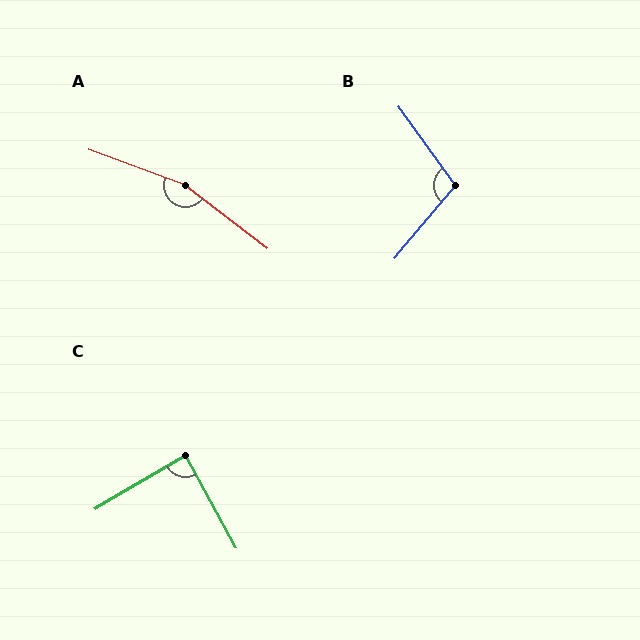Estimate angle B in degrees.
Approximately 104 degrees.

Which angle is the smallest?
C, at approximately 88 degrees.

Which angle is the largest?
A, at approximately 163 degrees.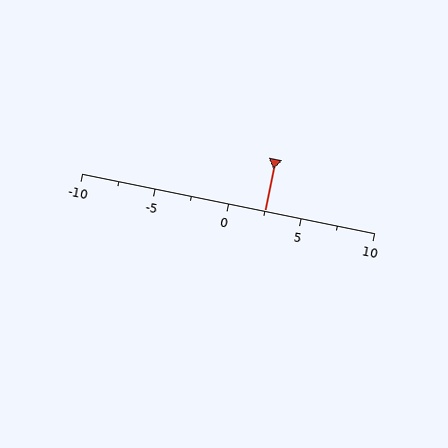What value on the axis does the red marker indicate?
The marker indicates approximately 2.5.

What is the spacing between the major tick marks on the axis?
The major ticks are spaced 5 apart.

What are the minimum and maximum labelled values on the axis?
The axis runs from -10 to 10.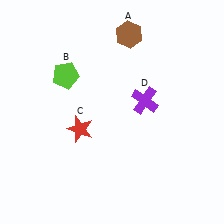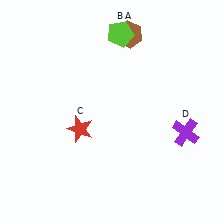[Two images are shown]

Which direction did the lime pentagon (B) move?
The lime pentagon (B) moved right.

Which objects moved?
The objects that moved are: the lime pentagon (B), the purple cross (D).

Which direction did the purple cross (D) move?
The purple cross (D) moved right.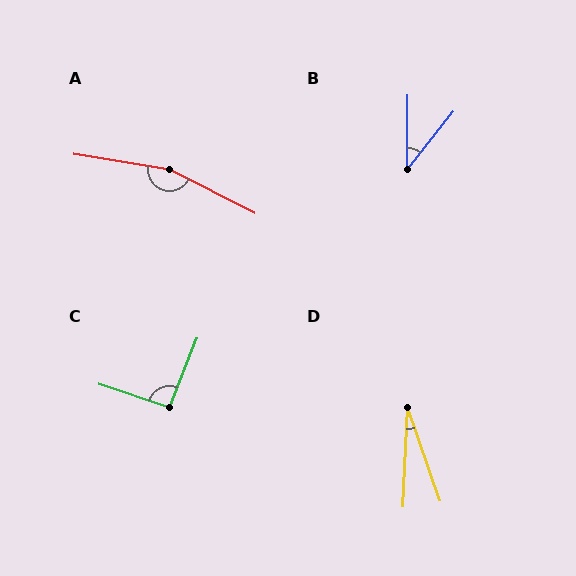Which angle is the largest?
A, at approximately 163 degrees.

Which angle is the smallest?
D, at approximately 22 degrees.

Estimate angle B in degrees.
Approximately 38 degrees.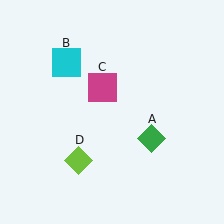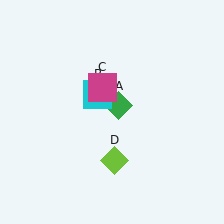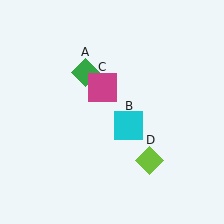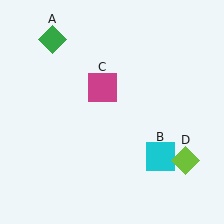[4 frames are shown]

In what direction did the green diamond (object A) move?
The green diamond (object A) moved up and to the left.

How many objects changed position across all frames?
3 objects changed position: green diamond (object A), cyan square (object B), lime diamond (object D).